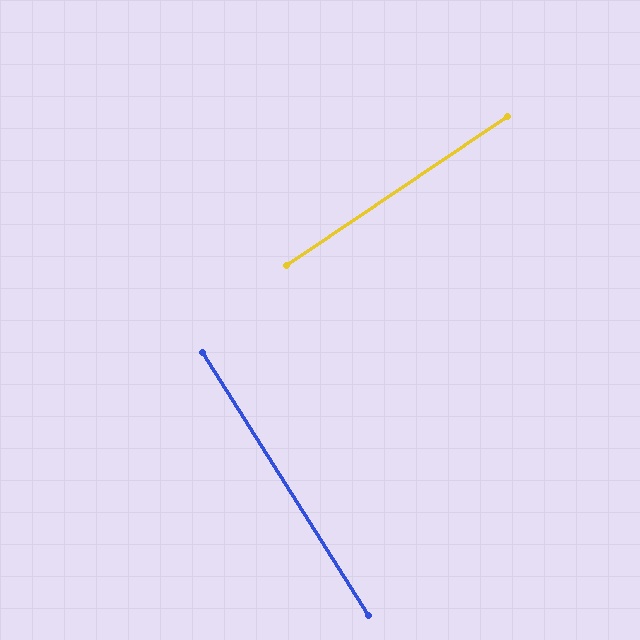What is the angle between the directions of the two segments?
Approximately 88 degrees.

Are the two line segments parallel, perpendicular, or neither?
Perpendicular — they meet at approximately 88°.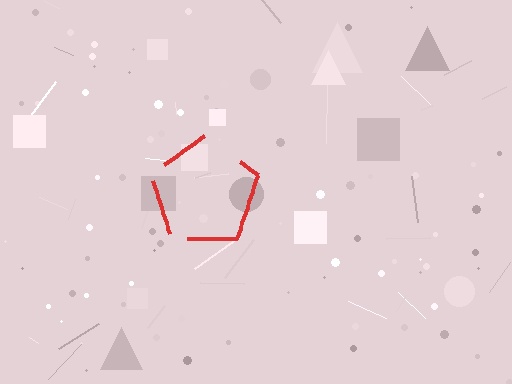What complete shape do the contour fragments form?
The contour fragments form a pentagon.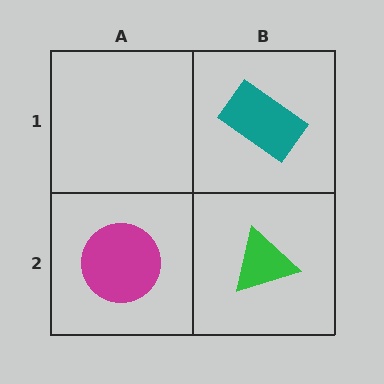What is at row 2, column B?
A green triangle.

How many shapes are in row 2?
2 shapes.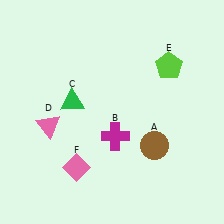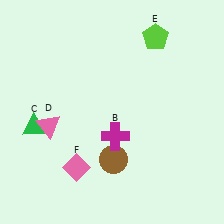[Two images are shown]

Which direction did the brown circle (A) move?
The brown circle (A) moved left.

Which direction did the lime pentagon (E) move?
The lime pentagon (E) moved up.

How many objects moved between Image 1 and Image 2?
3 objects moved between the two images.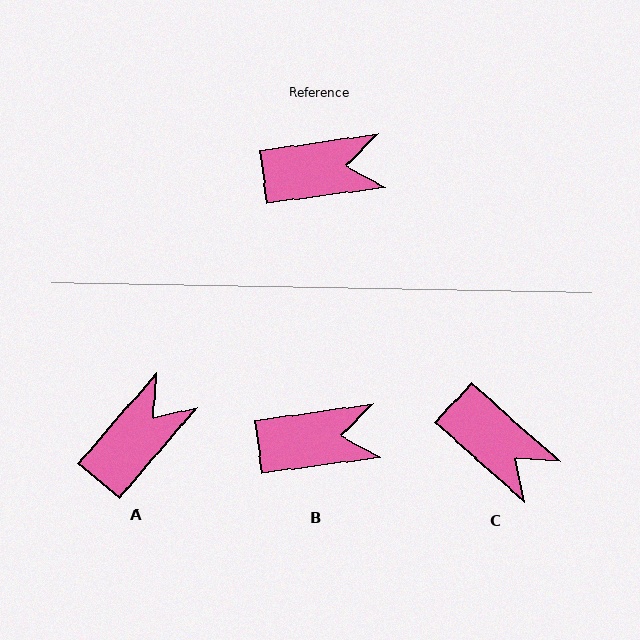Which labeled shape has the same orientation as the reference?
B.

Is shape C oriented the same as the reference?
No, it is off by about 50 degrees.